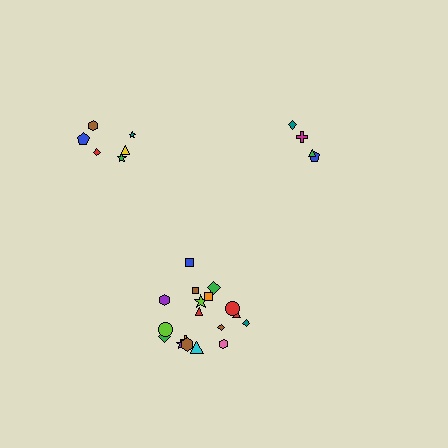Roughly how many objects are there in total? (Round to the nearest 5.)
Roughly 30 objects in total.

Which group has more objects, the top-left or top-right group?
The top-left group.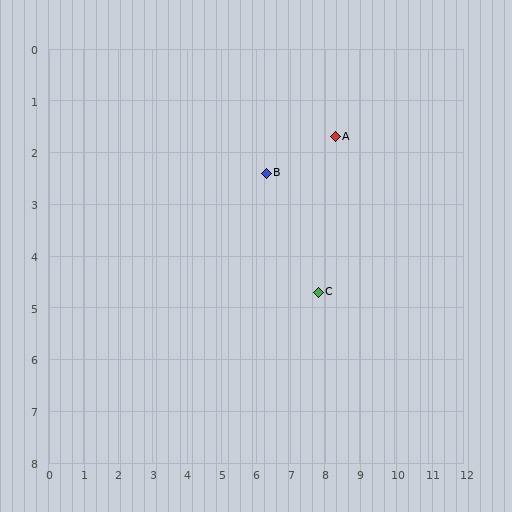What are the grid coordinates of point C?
Point C is at approximately (7.8, 4.7).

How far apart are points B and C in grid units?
Points B and C are about 2.7 grid units apart.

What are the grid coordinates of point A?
Point A is at approximately (8.3, 1.7).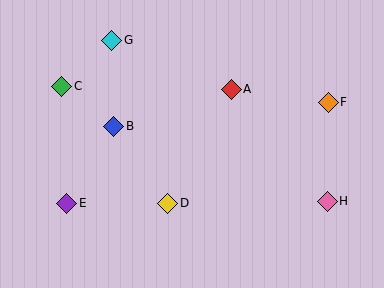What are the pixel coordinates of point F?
Point F is at (328, 102).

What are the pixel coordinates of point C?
Point C is at (62, 86).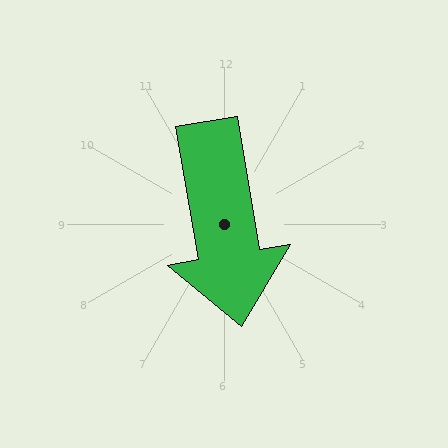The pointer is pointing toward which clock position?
Roughly 6 o'clock.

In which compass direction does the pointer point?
South.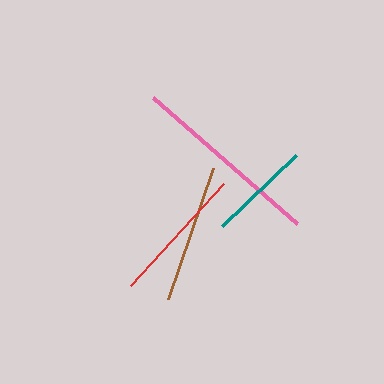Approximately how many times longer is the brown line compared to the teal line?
The brown line is approximately 1.4 times the length of the teal line.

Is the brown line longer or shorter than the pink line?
The pink line is longer than the brown line.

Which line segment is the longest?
The pink line is the longest at approximately 192 pixels.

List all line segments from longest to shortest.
From longest to shortest: pink, brown, red, teal.